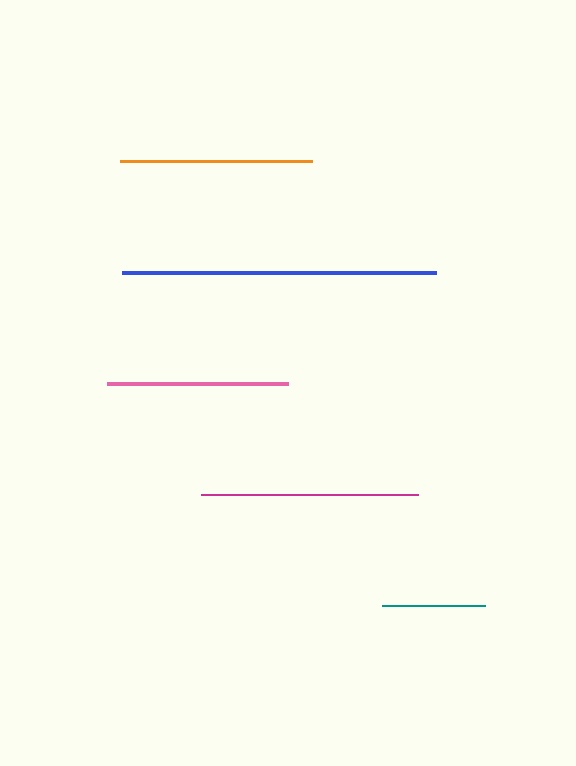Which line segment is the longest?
The blue line is the longest at approximately 314 pixels.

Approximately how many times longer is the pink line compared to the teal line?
The pink line is approximately 1.8 times the length of the teal line.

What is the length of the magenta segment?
The magenta segment is approximately 217 pixels long.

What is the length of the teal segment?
The teal segment is approximately 102 pixels long.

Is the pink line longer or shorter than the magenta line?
The magenta line is longer than the pink line.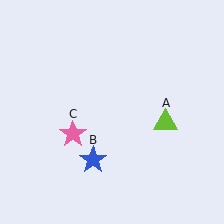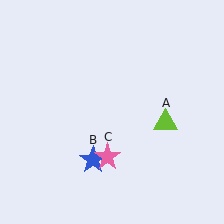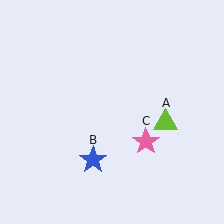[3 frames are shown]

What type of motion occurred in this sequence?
The pink star (object C) rotated counterclockwise around the center of the scene.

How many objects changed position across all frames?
1 object changed position: pink star (object C).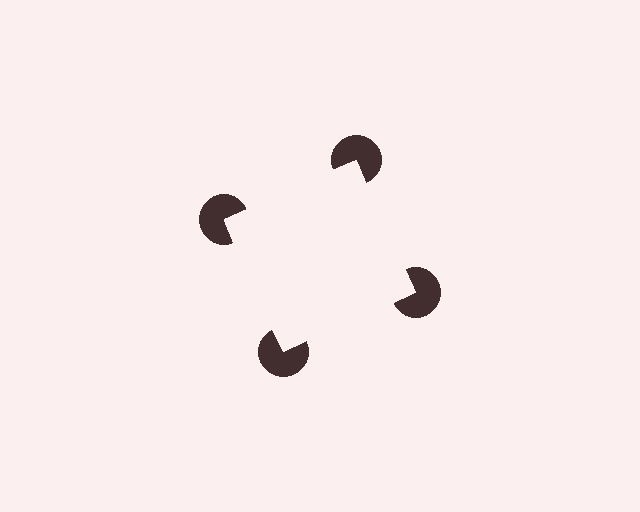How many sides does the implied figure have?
4 sides.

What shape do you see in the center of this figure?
An illusory square — its edges are inferred from the aligned wedge cuts in the pac-man discs, not physically drawn.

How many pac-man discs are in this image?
There are 4 — one at each vertex of the illusory square.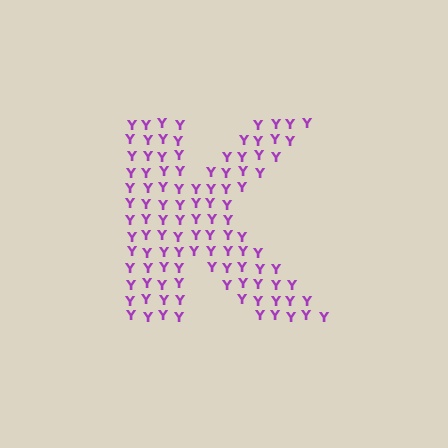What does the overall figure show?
The overall figure shows the letter K.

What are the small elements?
The small elements are letter Y's.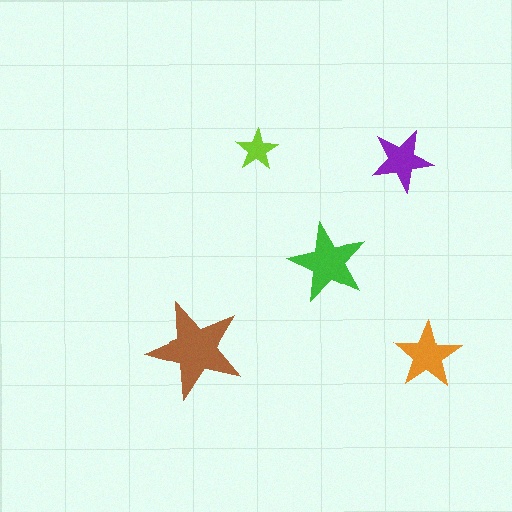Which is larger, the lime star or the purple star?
The purple one.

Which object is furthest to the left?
The brown star is leftmost.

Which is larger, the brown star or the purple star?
The brown one.